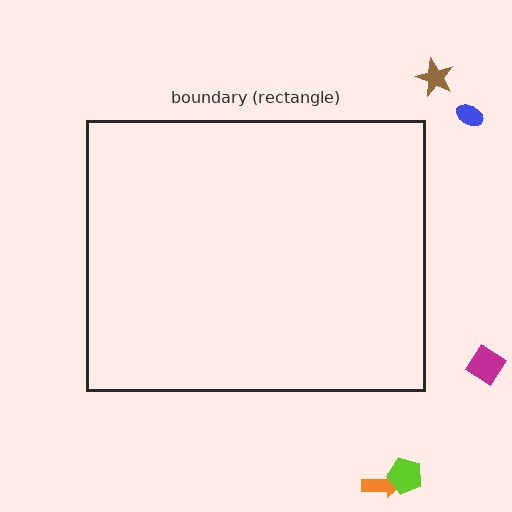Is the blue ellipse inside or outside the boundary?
Outside.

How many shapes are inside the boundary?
0 inside, 5 outside.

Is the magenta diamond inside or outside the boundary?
Outside.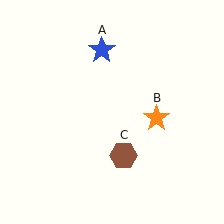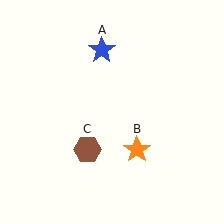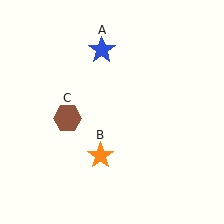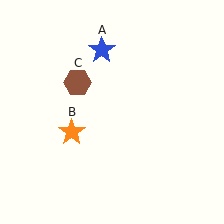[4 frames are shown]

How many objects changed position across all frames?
2 objects changed position: orange star (object B), brown hexagon (object C).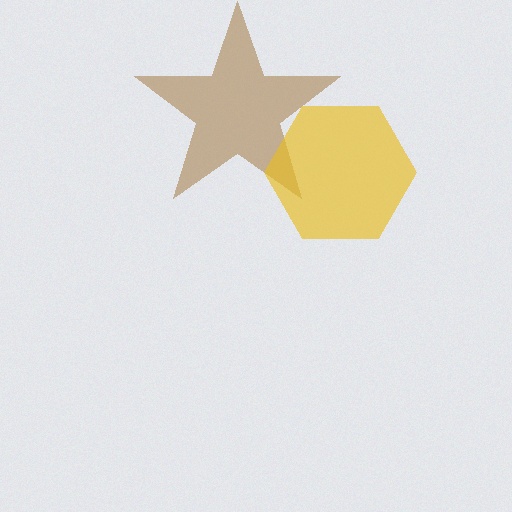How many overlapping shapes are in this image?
There are 2 overlapping shapes in the image.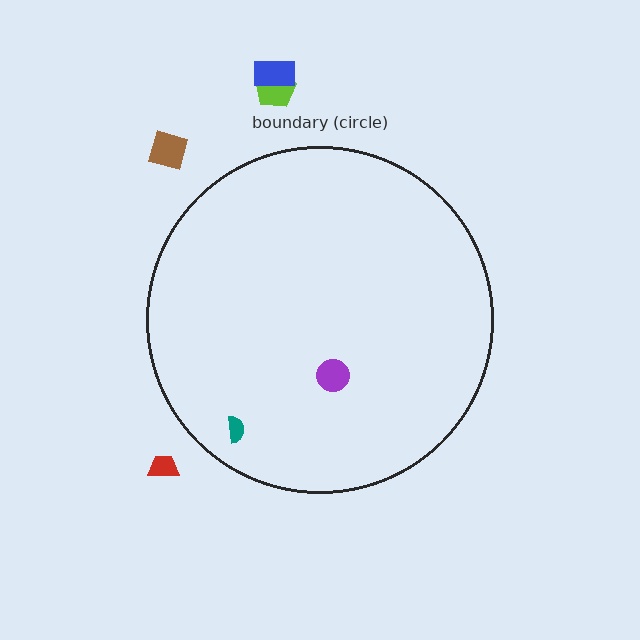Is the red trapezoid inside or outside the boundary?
Outside.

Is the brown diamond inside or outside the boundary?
Outside.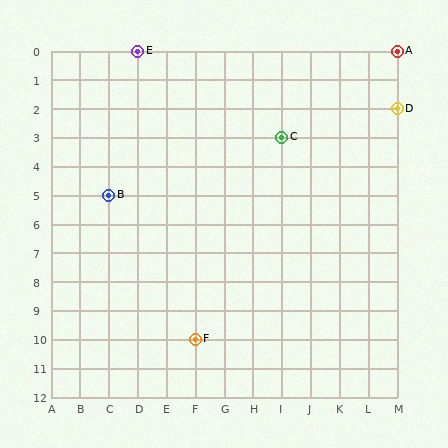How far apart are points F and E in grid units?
Points F and E are 2 columns and 10 rows apart (about 10.2 grid units diagonally).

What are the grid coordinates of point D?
Point D is at grid coordinates (M, 2).